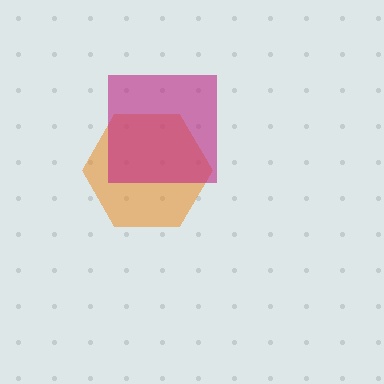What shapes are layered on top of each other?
The layered shapes are: an orange hexagon, a magenta square.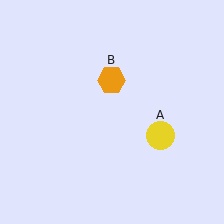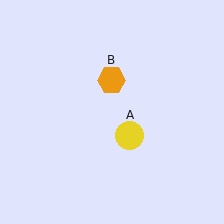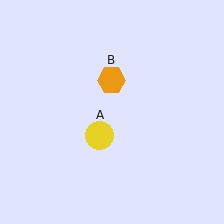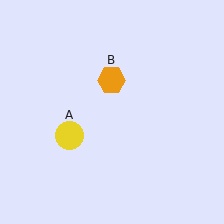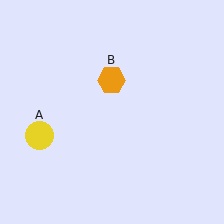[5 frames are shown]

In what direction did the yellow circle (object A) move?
The yellow circle (object A) moved left.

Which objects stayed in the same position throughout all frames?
Orange hexagon (object B) remained stationary.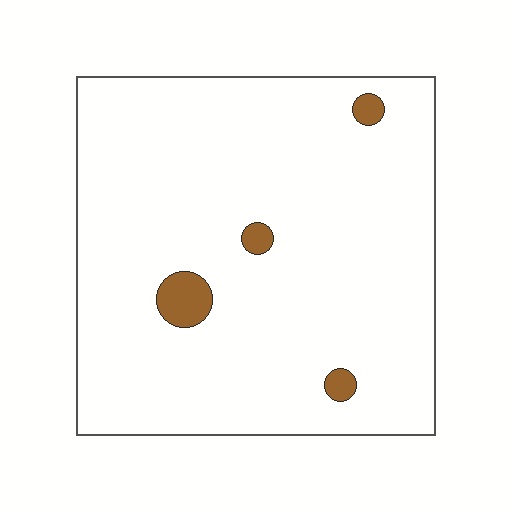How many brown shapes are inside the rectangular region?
4.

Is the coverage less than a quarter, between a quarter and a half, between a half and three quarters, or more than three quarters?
Less than a quarter.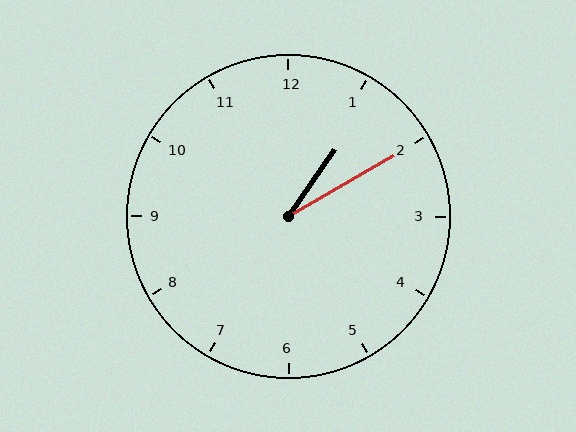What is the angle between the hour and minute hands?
Approximately 25 degrees.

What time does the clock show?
1:10.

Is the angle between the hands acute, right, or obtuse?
It is acute.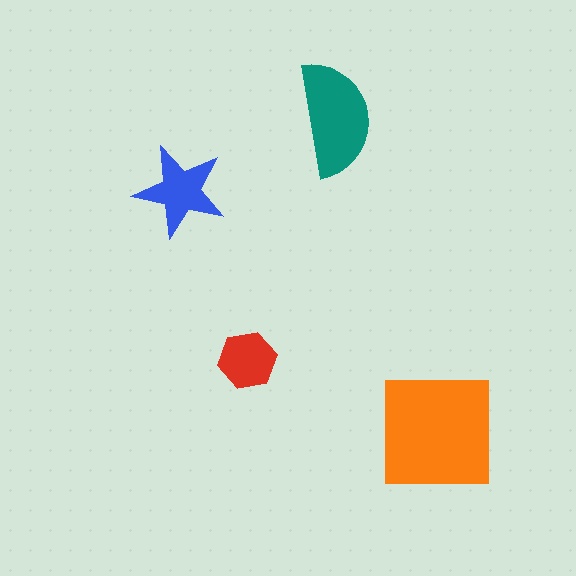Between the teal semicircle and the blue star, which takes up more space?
The teal semicircle.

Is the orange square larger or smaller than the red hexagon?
Larger.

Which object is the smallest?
The red hexagon.